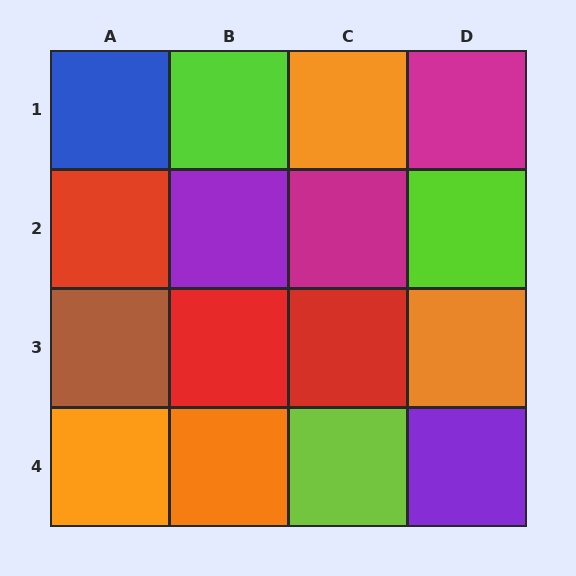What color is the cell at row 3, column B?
Red.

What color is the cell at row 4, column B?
Orange.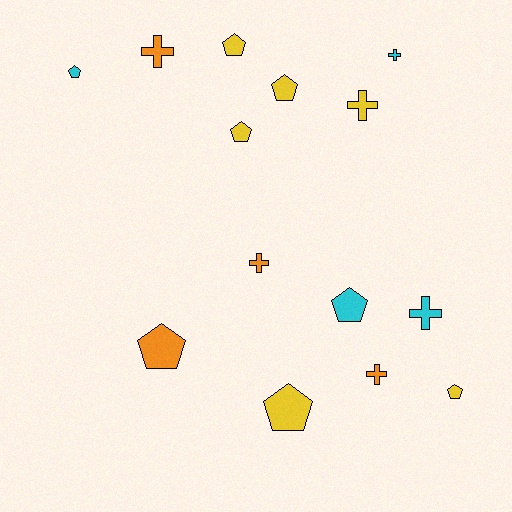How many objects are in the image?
There are 14 objects.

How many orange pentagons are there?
There is 1 orange pentagon.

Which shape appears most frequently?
Pentagon, with 8 objects.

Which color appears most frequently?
Yellow, with 6 objects.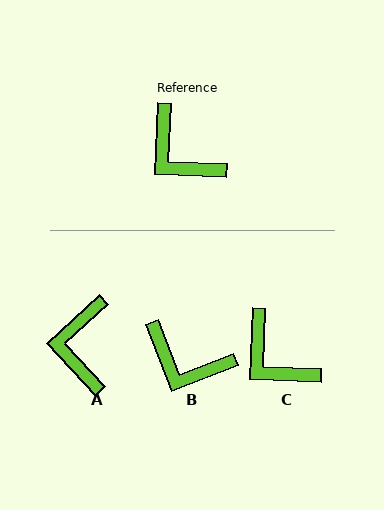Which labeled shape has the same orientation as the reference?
C.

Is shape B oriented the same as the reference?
No, it is off by about 23 degrees.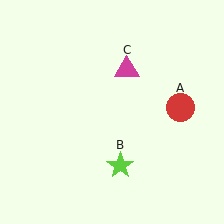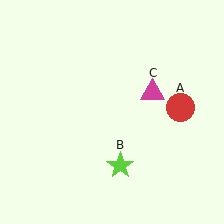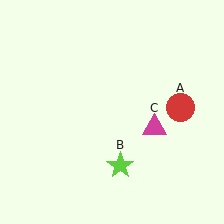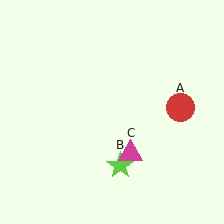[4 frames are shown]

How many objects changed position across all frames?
1 object changed position: magenta triangle (object C).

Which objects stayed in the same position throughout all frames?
Red circle (object A) and lime star (object B) remained stationary.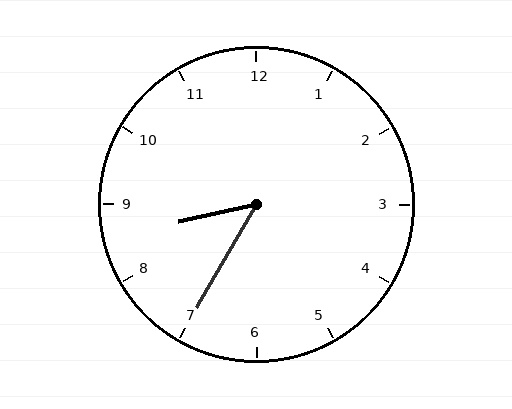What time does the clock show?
8:35.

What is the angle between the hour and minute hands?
Approximately 48 degrees.